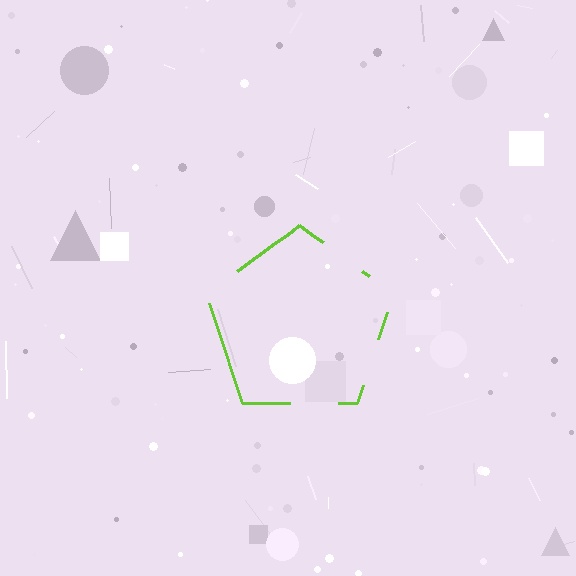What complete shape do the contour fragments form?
The contour fragments form a pentagon.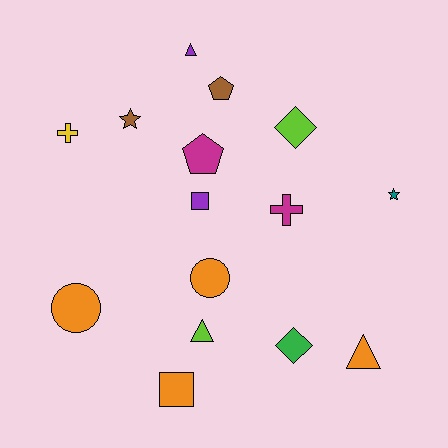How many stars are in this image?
There are 2 stars.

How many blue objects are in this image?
There are no blue objects.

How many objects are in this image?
There are 15 objects.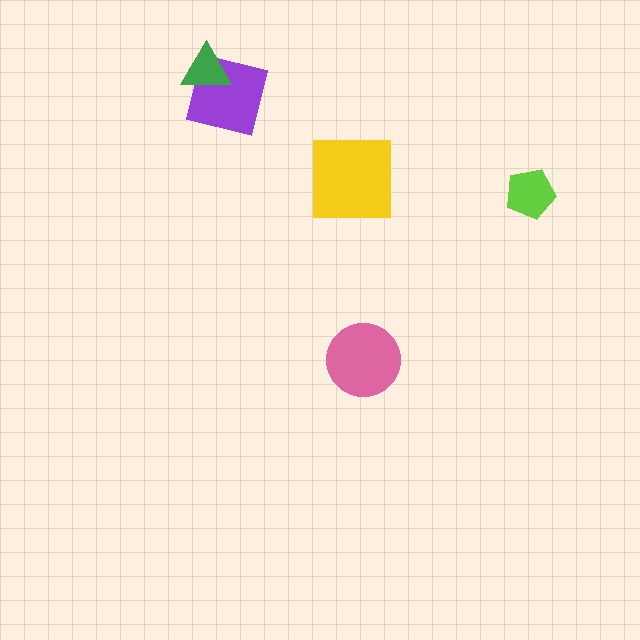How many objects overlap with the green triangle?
1 object overlaps with the green triangle.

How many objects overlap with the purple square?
1 object overlaps with the purple square.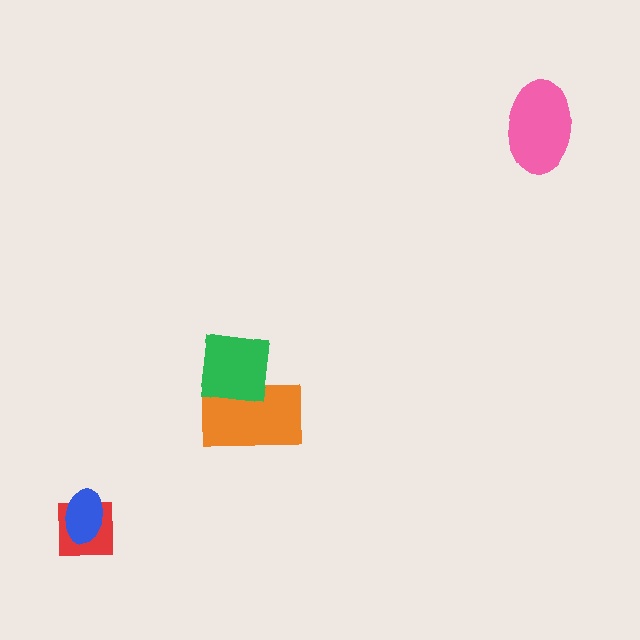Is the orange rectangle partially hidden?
Yes, it is partially covered by another shape.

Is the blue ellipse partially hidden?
No, no other shape covers it.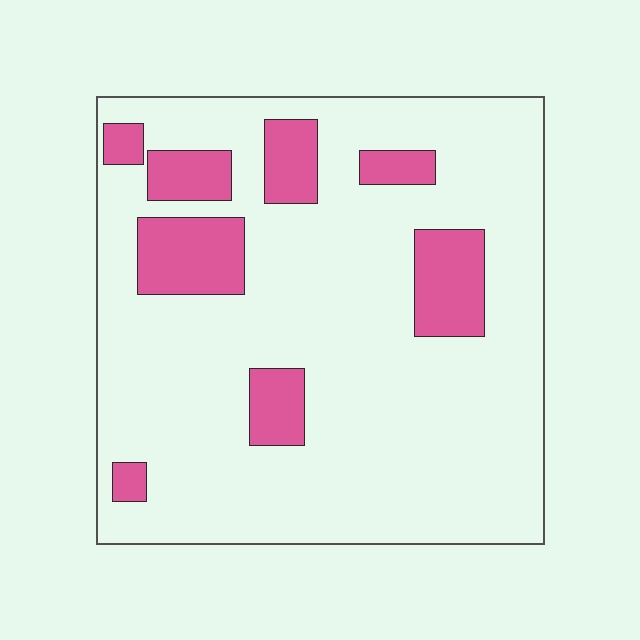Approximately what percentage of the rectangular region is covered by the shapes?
Approximately 15%.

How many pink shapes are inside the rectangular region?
8.